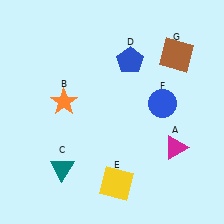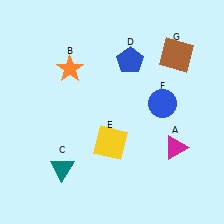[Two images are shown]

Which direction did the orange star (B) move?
The orange star (B) moved up.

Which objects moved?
The objects that moved are: the orange star (B), the yellow square (E).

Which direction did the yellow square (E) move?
The yellow square (E) moved up.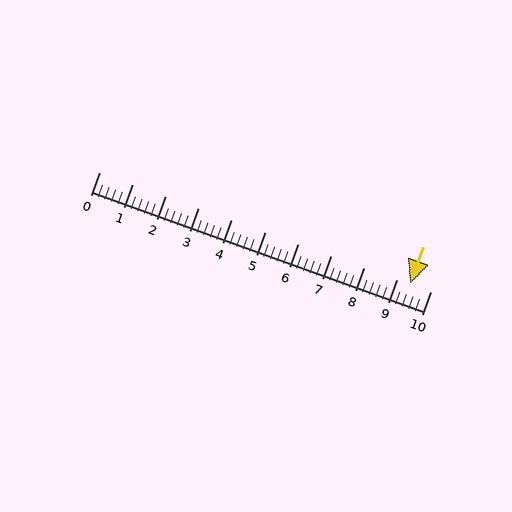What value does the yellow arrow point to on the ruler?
The yellow arrow points to approximately 9.4.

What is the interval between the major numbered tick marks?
The major tick marks are spaced 1 units apart.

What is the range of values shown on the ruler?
The ruler shows values from 0 to 10.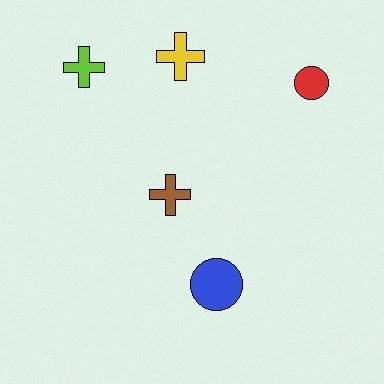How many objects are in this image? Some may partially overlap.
There are 5 objects.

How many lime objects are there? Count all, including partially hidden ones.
There is 1 lime object.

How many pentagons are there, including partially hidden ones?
There are no pentagons.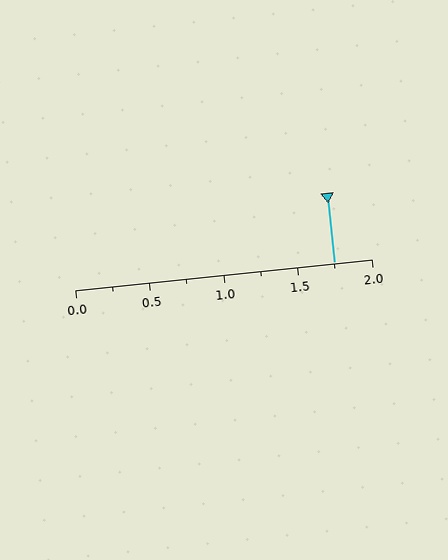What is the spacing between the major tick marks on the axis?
The major ticks are spaced 0.5 apart.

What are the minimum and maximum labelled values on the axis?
The axis runs from 0.0 to 2.0.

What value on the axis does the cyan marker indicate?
The marker indicates approximately 1.75.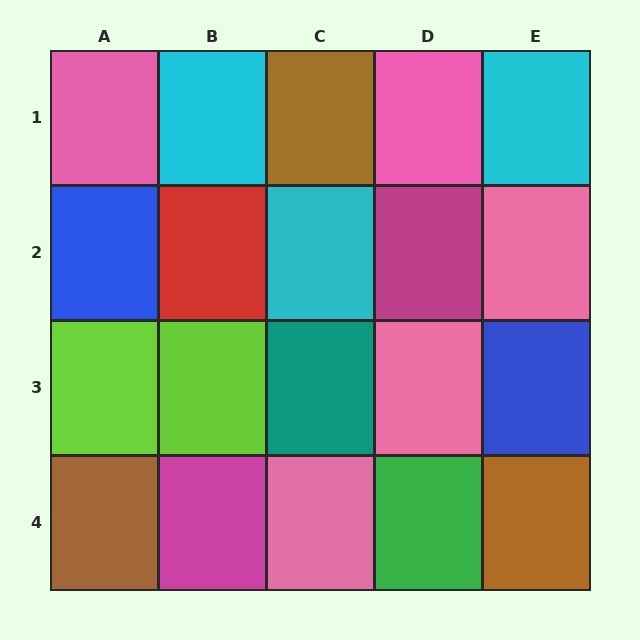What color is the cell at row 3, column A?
Lime.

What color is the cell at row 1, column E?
Cyan.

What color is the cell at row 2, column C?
Cyan.